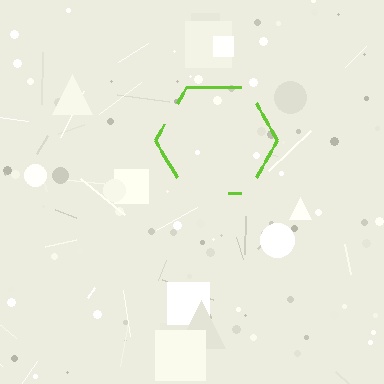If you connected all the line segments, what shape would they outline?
They would outline a hexagon.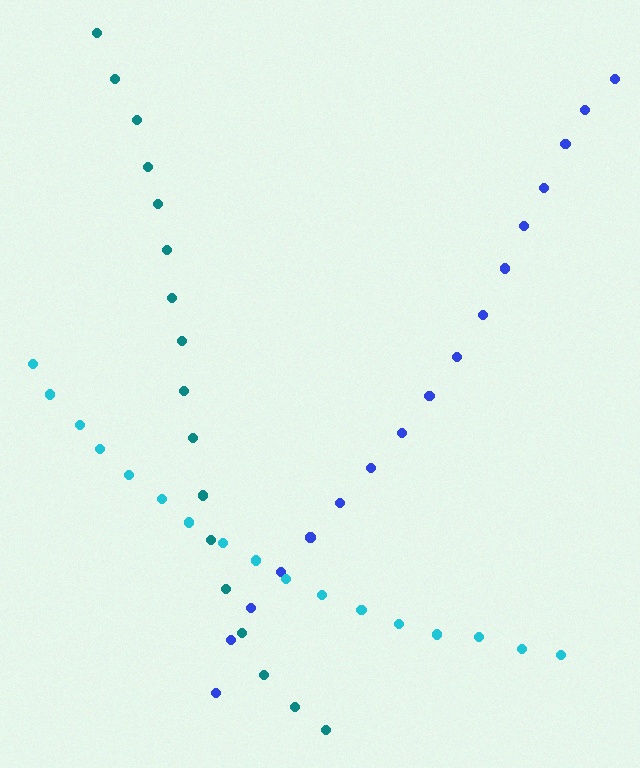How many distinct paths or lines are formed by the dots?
There are 3 distinct paths.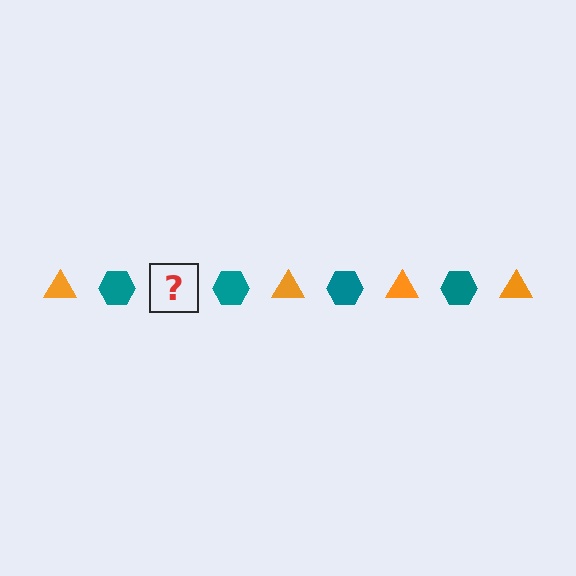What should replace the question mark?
The question mark should be replaced with an orange triangle.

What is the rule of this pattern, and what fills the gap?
The rule is that the pattern alternates between orange triangle and teal hexagon. The gap should be filled with an orange triangle.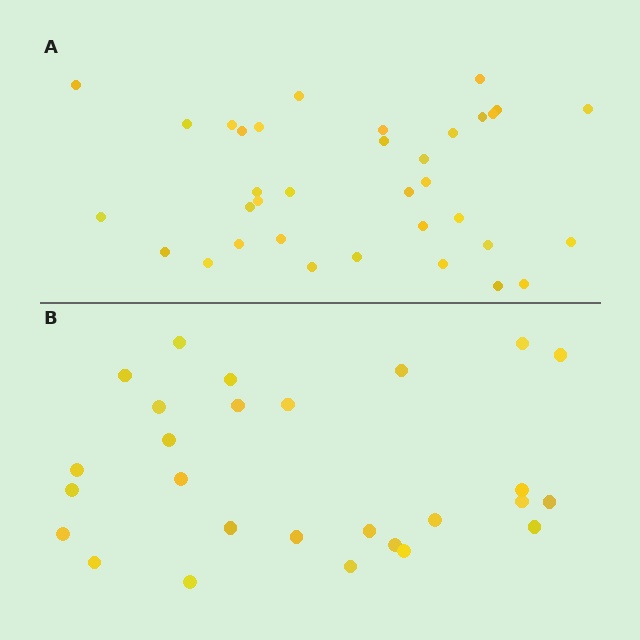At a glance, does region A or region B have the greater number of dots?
Region A (the top region) has more dots.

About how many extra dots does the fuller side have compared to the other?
Region A has roughly 8 or so more dots than region B.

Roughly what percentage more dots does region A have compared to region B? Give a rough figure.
About 30% more.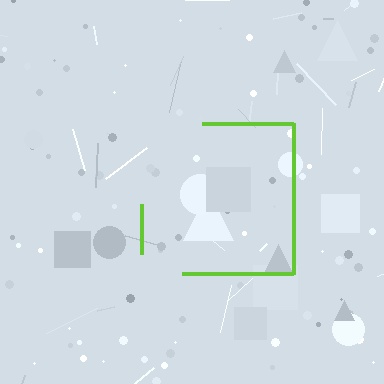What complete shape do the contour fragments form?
The contour fragments form a square.